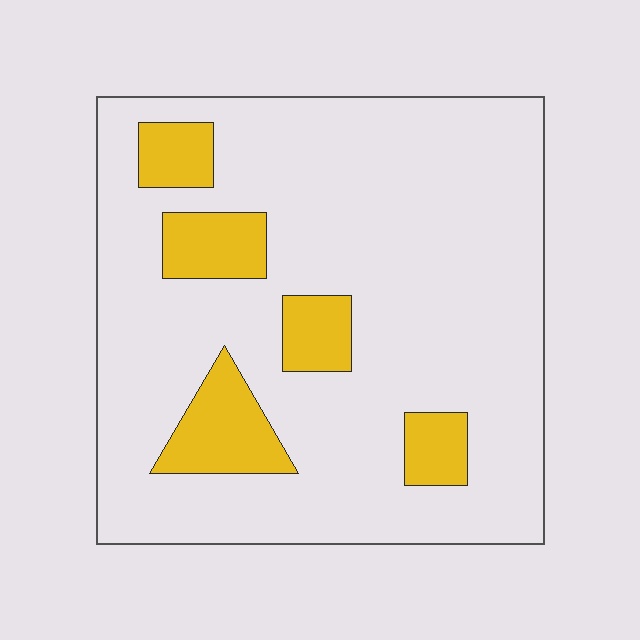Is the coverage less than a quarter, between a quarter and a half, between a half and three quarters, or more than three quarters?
Less than a quarter.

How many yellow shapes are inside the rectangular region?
5.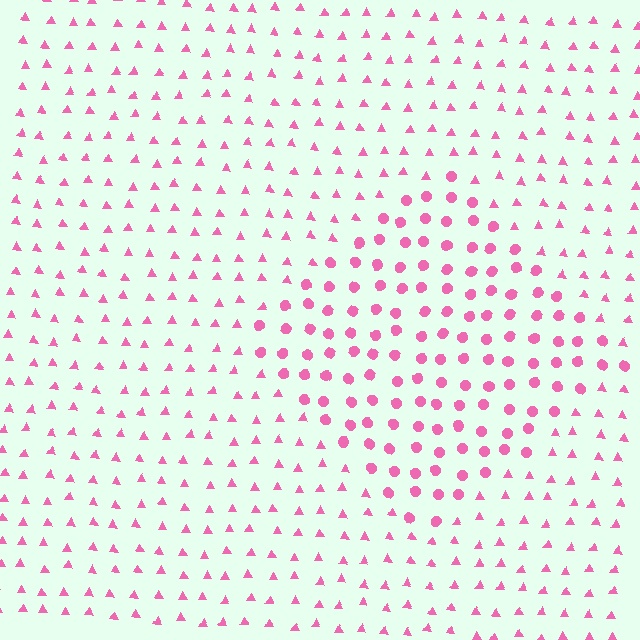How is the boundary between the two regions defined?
The boundary is defined by a change in element shape: circles inside vs. triangles outside. All elements share the same color and spacing.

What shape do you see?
I see a diamond.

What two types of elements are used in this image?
The image uses circles inside the diamond region and triangles outside it.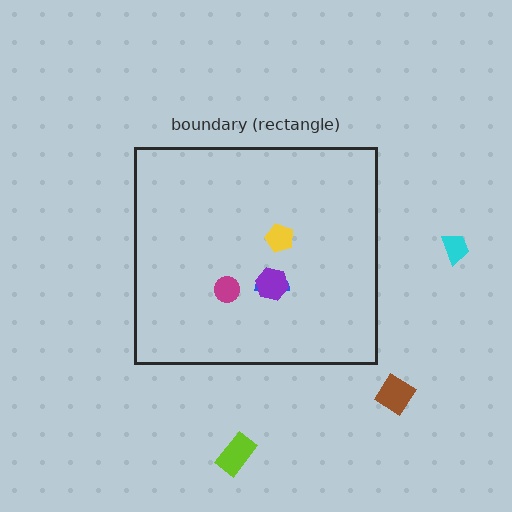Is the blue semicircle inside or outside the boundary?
Inside.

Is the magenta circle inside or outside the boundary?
Inside.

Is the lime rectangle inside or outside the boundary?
Outside.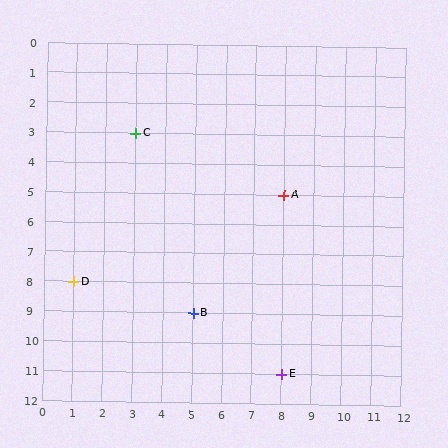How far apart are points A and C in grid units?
Points A and C are 5 columns and 2 rows apart (about 5.4 grid units diagonally).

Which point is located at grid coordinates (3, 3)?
Point C is at (3, 3).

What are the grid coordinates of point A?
Point A is at grid coordinates (8, 5).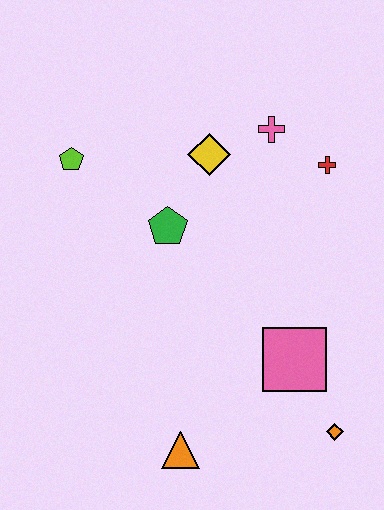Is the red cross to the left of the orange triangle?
No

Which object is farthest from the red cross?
The orange triangle is farthest from the red cross.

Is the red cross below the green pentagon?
No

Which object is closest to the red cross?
The pink cross is closest to the red cross.